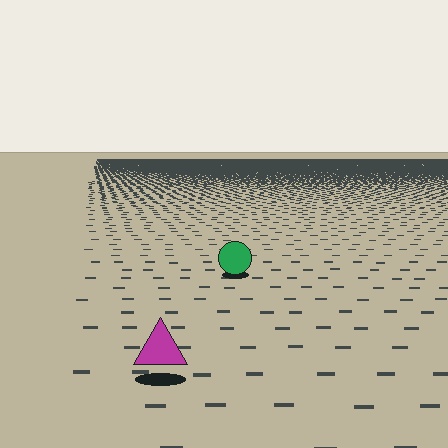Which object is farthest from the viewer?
The green circle is farthest from the viewer. It appears smaller and the ground texture around it is denser.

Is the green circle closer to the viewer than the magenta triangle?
No. The magenta triangle is closer — you can tell from the texture gradient: the ground texture is coarser near it.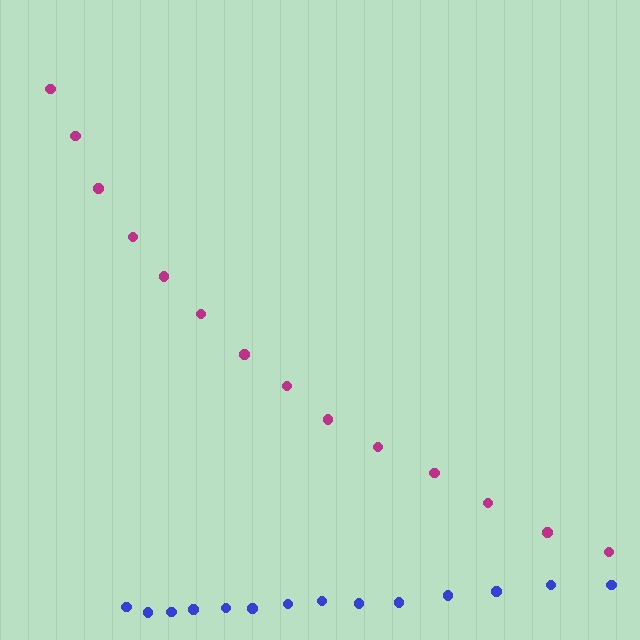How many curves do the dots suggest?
There are 2 distinct paths.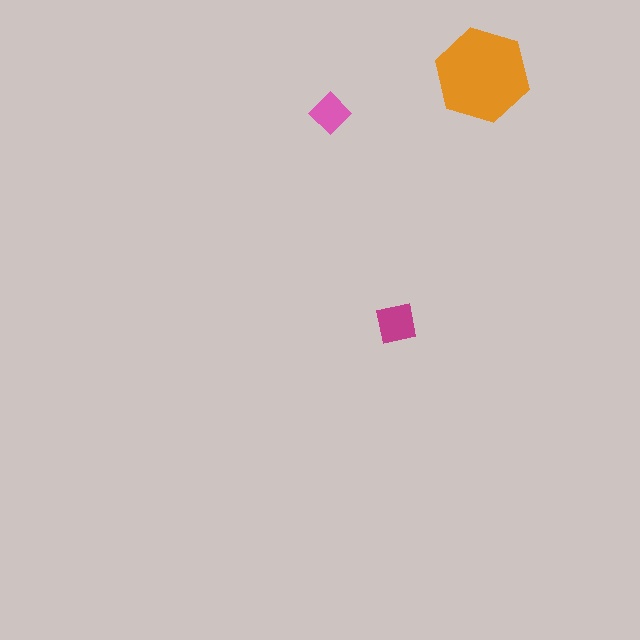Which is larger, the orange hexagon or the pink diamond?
The orange hexagon.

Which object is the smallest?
The pink diamond.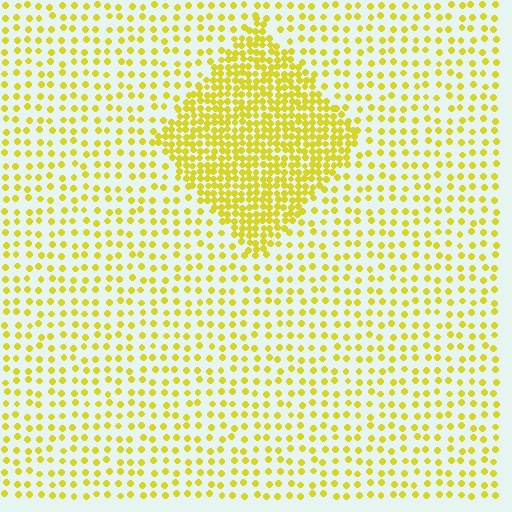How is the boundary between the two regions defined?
The boundary is defined by a change in element density (approximately 2.6x ratio). All elements are the same color, size, and shape.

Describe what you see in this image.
The image contains small yellow elements arranged at two different densities. A diamond-shaped region is visible where the elements are more densely packed than the surrounding area.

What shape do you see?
I see a diamond.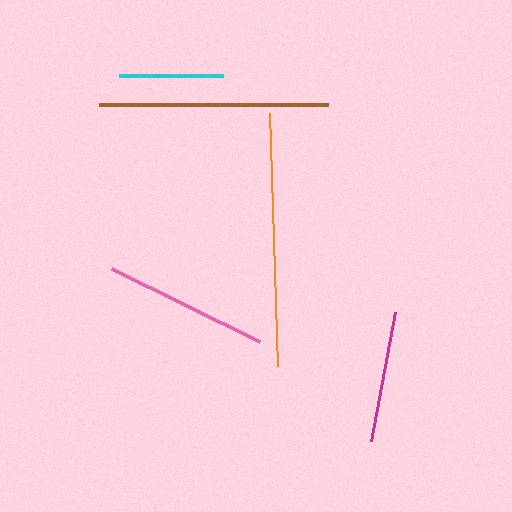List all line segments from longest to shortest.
From longest to shortest: orange, brown, pink, magenta, cyan.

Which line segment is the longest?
The orange line is the longest at approximately 253 pixels.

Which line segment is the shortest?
The cyan line is the shortest at approximately 104 pixels.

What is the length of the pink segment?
The pink segment is approximately 165 pixels long.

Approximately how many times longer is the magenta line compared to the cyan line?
The magenta line is approximately 1.3 times the length of the cyan line.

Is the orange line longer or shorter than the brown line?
The orange line is longer than the brown line.